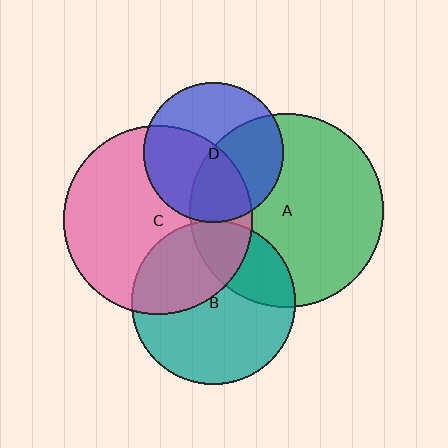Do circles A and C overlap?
Yes.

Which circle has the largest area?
Circle A (green).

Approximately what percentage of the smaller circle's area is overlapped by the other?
Approximately 20%.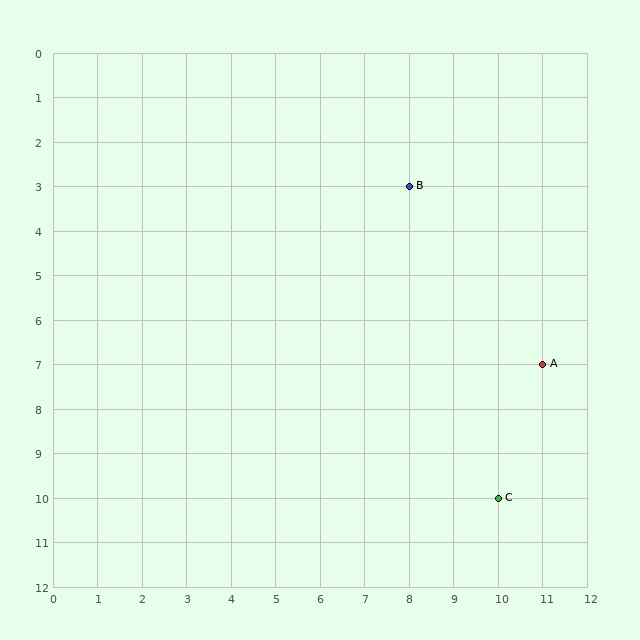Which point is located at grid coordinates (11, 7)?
Point A is at (11, 7).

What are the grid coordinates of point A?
Point A is at grid coordinates (11, 7).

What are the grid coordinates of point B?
Point B is at grid coordinates (8, 3).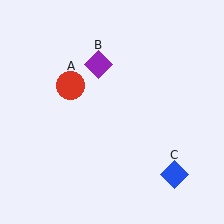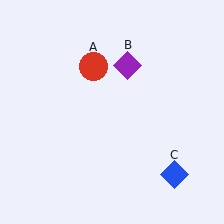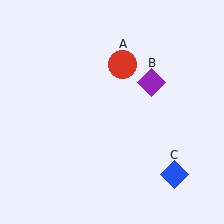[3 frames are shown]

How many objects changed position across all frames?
2 objects changed position: red circle (object A), purple diamond (object B).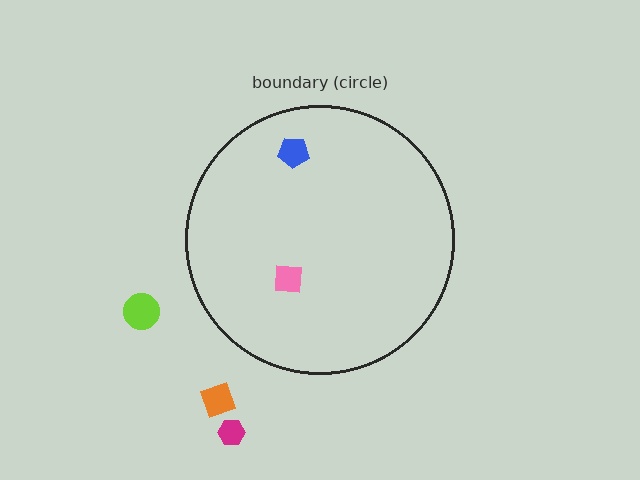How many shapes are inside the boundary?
2 inside, 3 outside.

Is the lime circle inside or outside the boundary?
Outside.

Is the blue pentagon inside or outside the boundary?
Inside.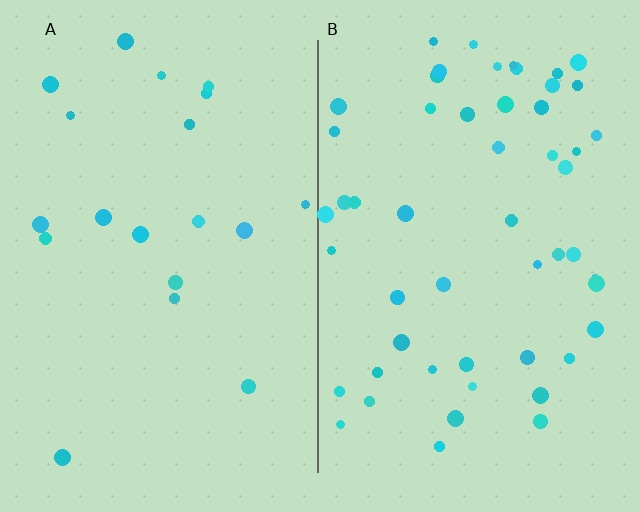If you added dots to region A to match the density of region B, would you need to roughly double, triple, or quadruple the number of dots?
Approximately triple.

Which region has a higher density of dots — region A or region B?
B (the right).